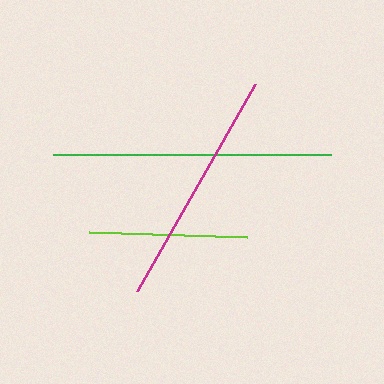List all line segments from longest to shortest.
From longest to shortest: green, magenta, lime.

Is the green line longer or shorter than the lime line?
The green line is longer than the lime line.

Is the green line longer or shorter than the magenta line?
The green line is longer than the magenta line.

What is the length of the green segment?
The green segment is approximately 278 pixels long.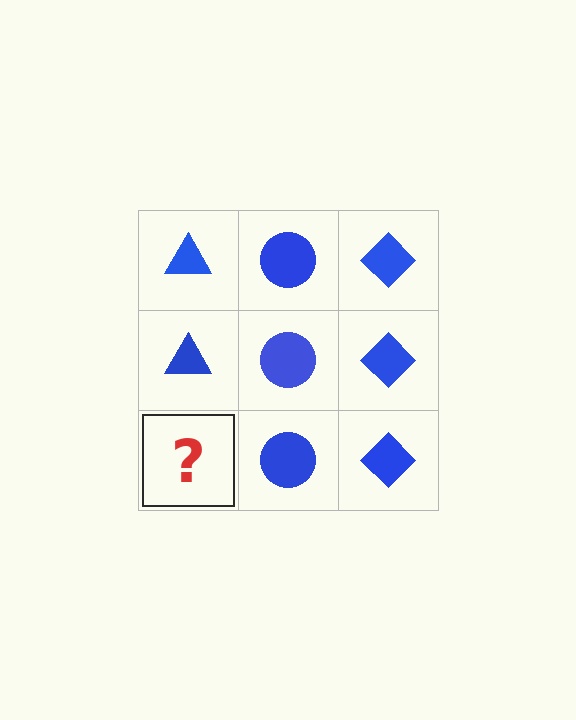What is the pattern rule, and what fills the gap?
The rule is that each column has a consistent shape. The gap should be filled with a blue triangle.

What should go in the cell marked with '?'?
The missing cell should contain a blue triangle.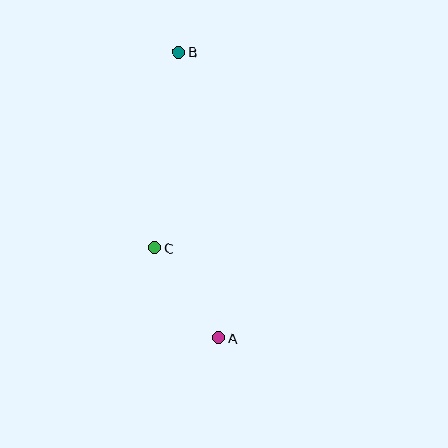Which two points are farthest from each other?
Points A and B are farthest from each other.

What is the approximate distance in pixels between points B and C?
The distance between B and C is approximately 197 pixels.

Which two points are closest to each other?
Points A and C are closest to each other.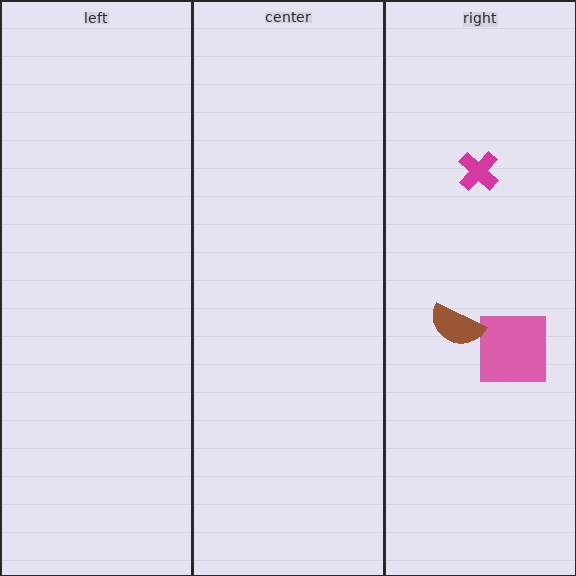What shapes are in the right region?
The pink square, the magenta cross, the brown semicircle.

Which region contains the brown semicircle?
The right region.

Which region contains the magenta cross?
The right region.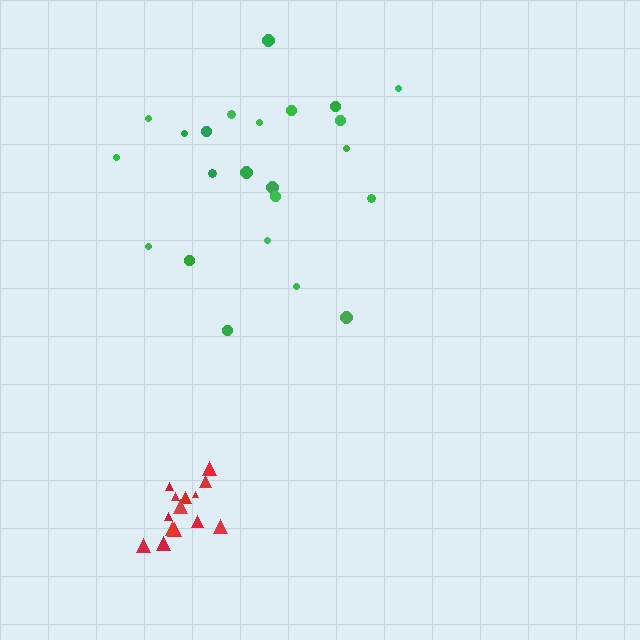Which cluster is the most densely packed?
Red.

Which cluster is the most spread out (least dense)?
Green.